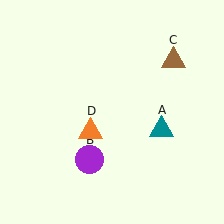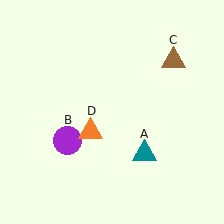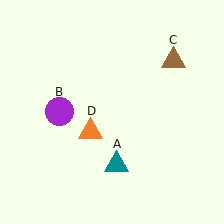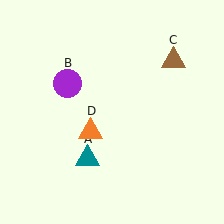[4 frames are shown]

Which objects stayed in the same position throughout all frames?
Brown triangle (object C) and orange triangle (object D) remained stationary.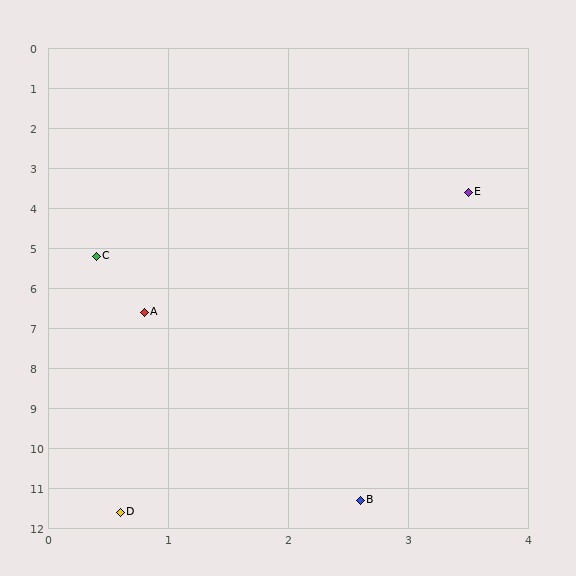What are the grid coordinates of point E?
Point E is at approximately (3.5, 3.6).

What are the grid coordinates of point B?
Point B is at approximately (2.6, 11.3).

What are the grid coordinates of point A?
Point A is at approximately (0.8, 6.6).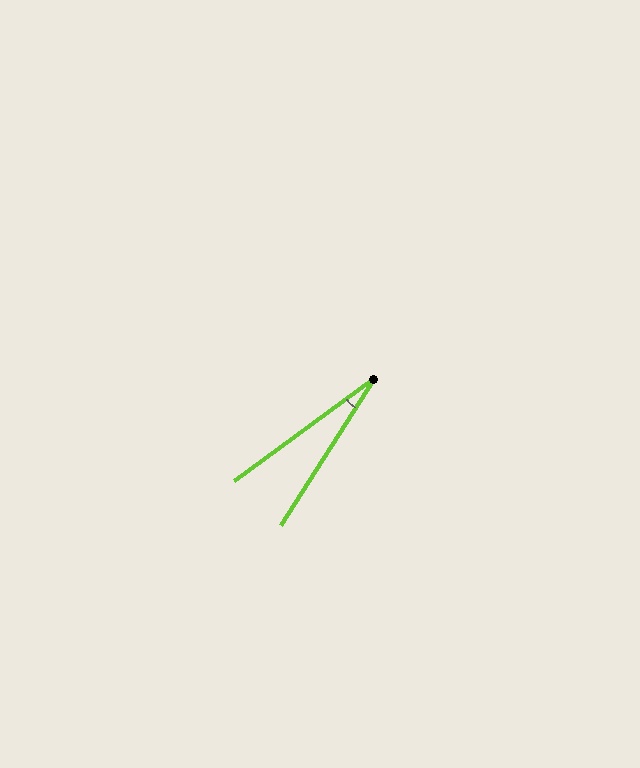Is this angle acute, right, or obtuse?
It is acute.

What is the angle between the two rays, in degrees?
Approximately 21 degrees.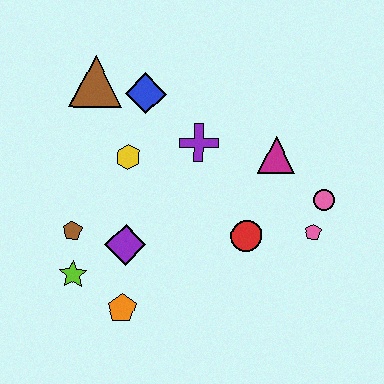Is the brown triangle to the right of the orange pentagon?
No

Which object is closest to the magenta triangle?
The pink circle is closest to the magenta triangle.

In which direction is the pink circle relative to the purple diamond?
The pink circle is to the right of the purple diamond.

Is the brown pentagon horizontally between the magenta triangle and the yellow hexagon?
No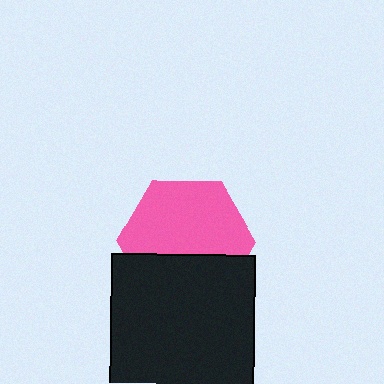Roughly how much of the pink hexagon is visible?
About half of it is visible (roughly 63%).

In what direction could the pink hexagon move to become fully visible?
The pink hexagon could move up. That would shift it out from behind the black rectangle entirely.